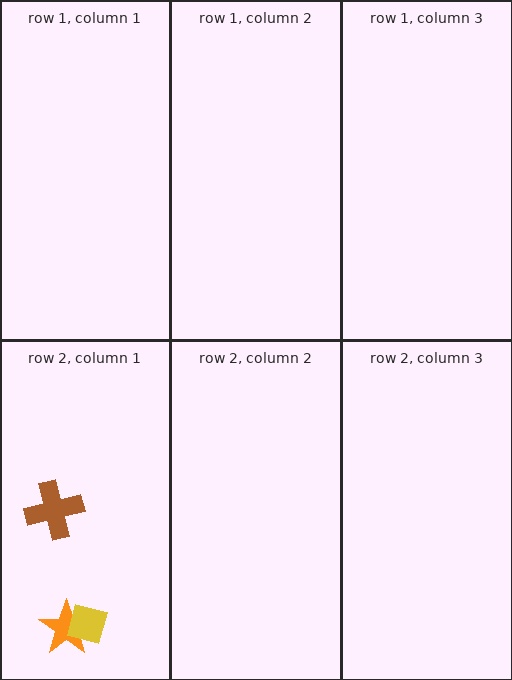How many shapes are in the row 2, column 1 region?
3.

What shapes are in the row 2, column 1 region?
The orange star, the yellow square, the brown cross.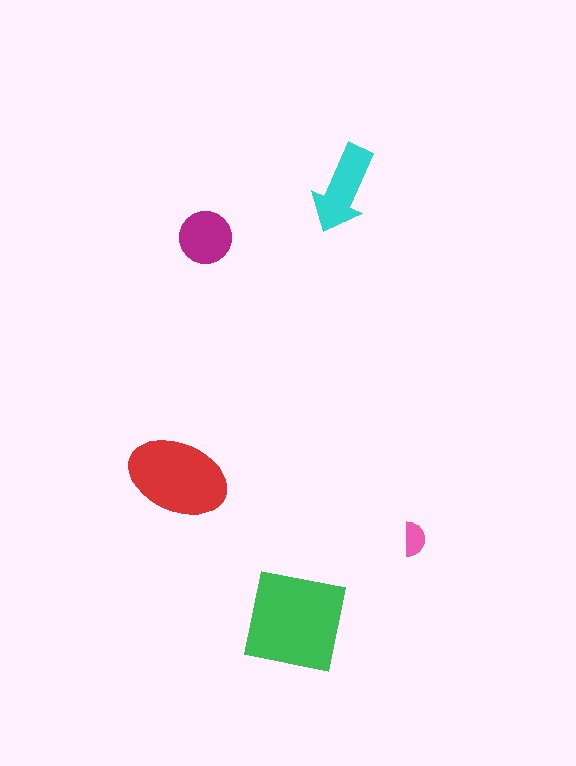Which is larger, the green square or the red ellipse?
The green square.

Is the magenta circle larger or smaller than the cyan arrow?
Smaller.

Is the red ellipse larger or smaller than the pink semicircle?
Larger.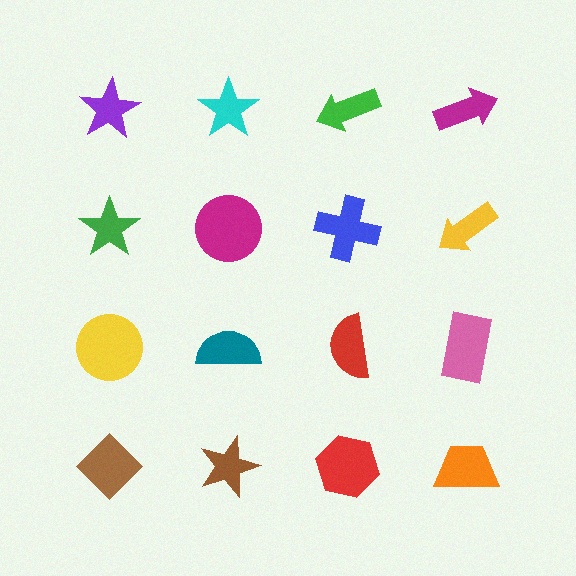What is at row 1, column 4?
A magenta arrow.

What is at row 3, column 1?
A yellow circle.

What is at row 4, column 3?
A red hexagon.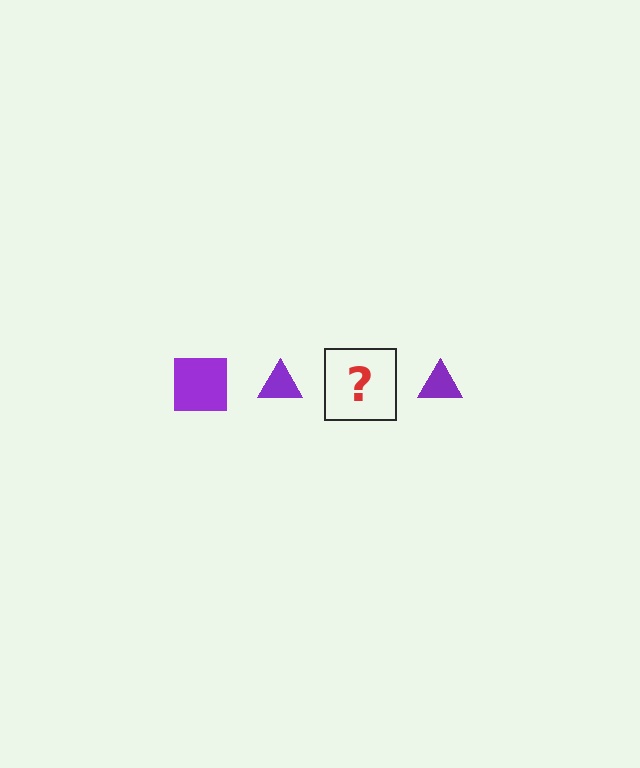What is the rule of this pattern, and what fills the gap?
The rule is that the pattern cycles through square, triangle shapes in purple. The gap should be filled with a purple square.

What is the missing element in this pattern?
The missing element is a purple square.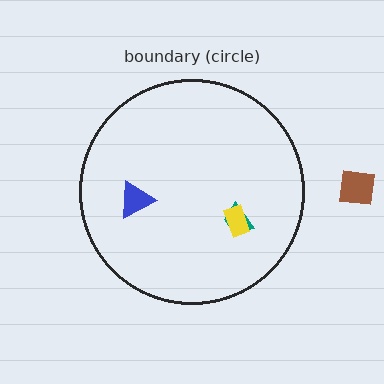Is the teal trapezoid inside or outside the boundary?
Inside.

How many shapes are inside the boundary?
3 inside, 1 outside.